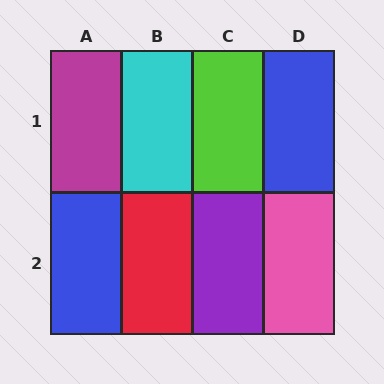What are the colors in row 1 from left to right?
Magenta, cyan, lime, blue.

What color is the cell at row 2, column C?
Purple.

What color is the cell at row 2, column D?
Pink.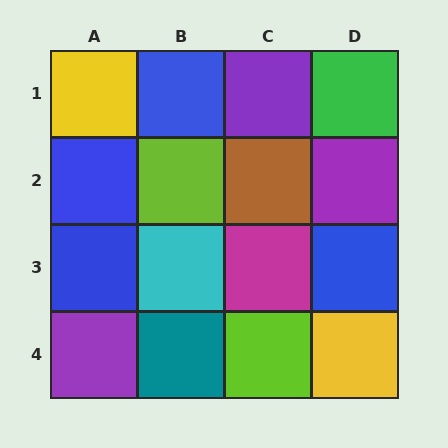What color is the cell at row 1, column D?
Green.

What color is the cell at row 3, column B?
Cyan.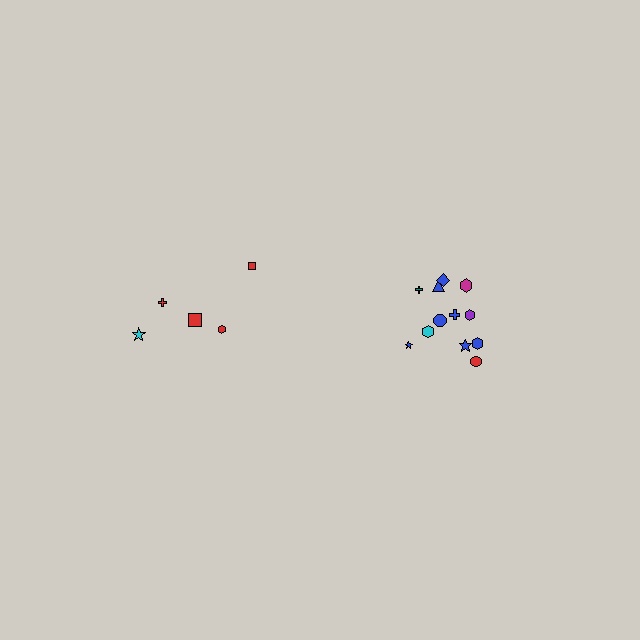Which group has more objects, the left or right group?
The right group.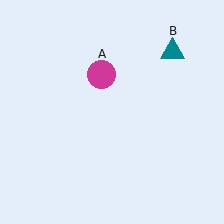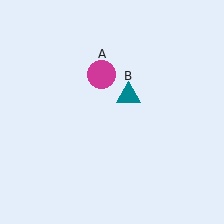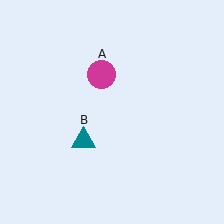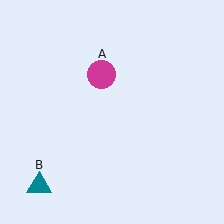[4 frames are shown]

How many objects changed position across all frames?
1 object changed position: teal triangle (object B).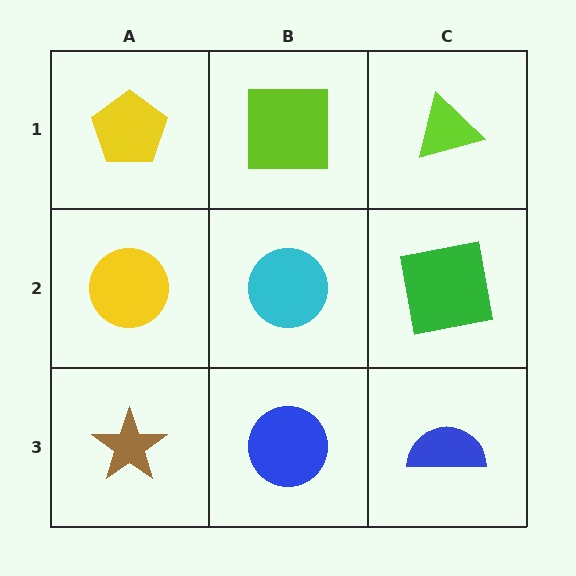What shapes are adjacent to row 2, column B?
A lime square (row 1, column B), a blue circle (row 3, column B), a yellow circle (row 2, column A), a green square (row 2, column C).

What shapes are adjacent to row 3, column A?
A yellow circle (row 2, column A), a blue circle (row 3, column B).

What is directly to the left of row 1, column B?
A yellow pentagon.